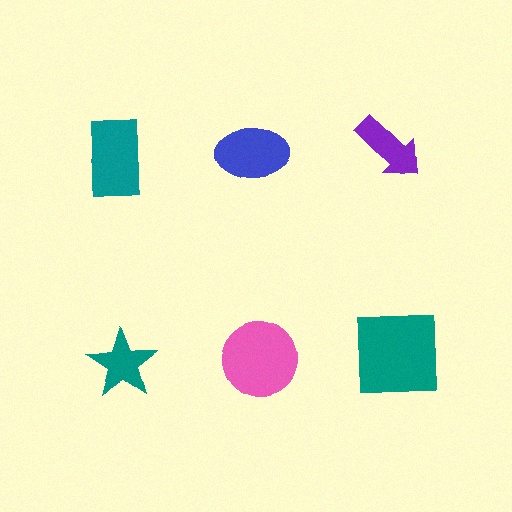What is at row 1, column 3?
A purple arrow.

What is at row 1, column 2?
A blue ellipse.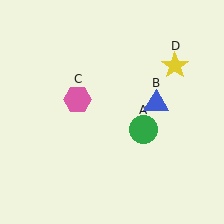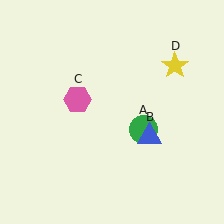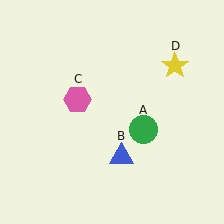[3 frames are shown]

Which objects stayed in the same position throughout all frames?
Green circle (object A) and pink hexagon (object C) and yellow star (object D) remained stationary.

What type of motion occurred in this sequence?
The blue triangle (object B) rotated clockwise around the center of the scene.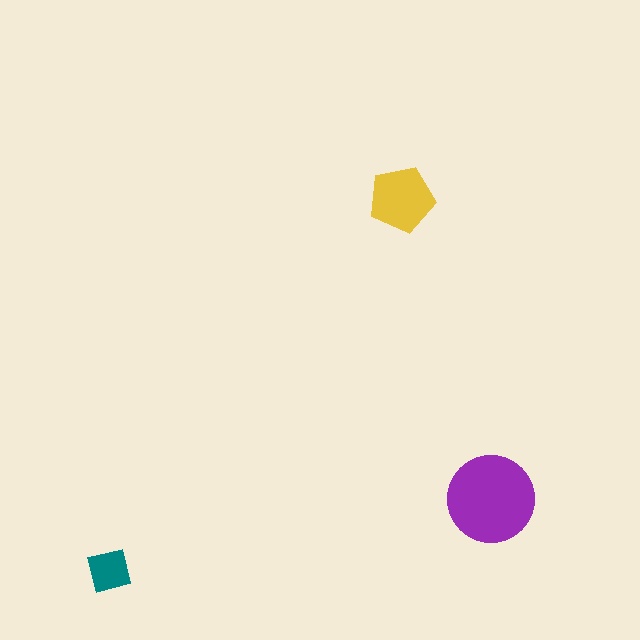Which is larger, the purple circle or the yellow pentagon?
The purple circle.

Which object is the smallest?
The teal square.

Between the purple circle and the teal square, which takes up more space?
The purple circle.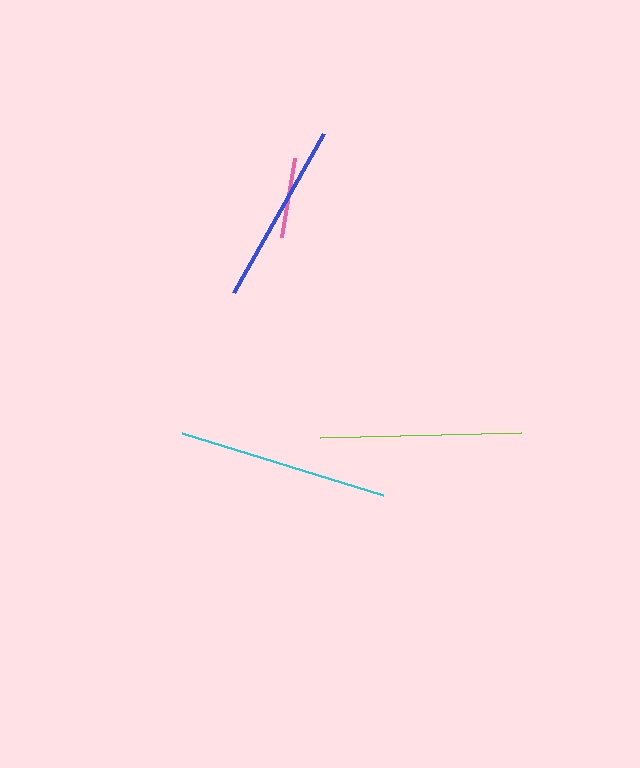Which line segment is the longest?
The cyan line is the longest at approximately 210 pixels.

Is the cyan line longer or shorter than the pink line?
The cyan line is longer than the pink line.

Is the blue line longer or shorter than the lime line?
The lime line is longer than the blue line.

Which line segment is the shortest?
The pink line is the shortest at approximately 80 pixels.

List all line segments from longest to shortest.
From longest to shortest: cyan, lime, blue, pink.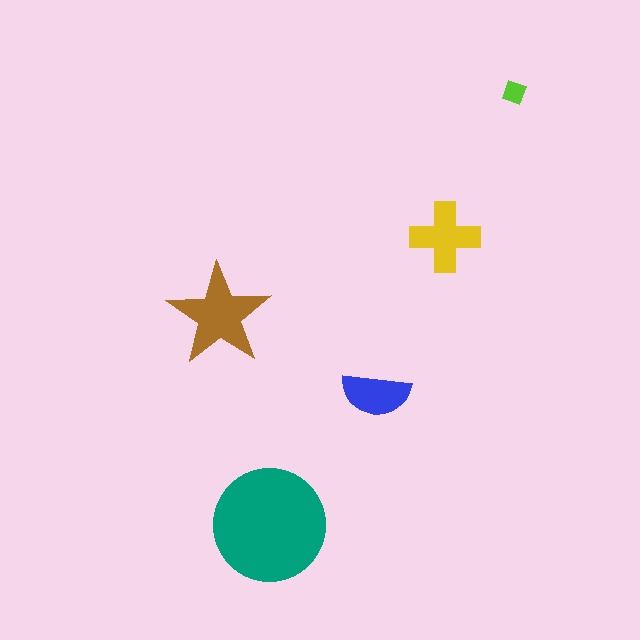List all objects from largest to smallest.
The teal circle, the brown star, the yellow cross, the blue semicircle, the lime diamond.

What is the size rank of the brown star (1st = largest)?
2nd.